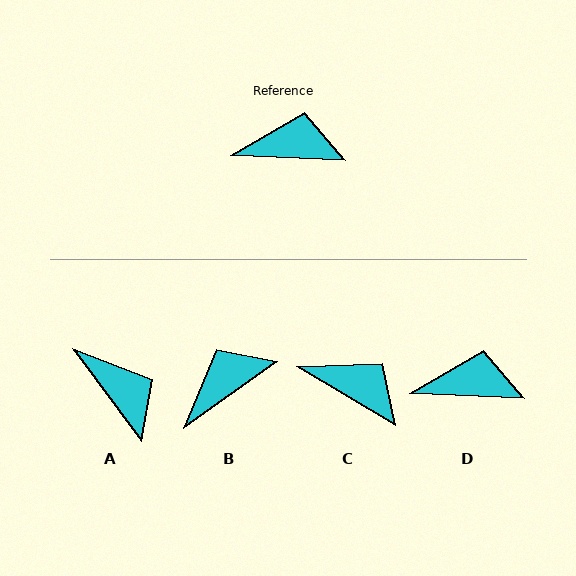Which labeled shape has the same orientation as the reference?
D.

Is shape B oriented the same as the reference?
No, it is off by about 38 degrees.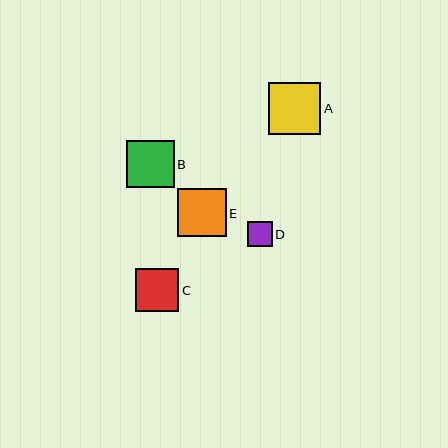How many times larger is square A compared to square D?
Square A is approximately 2.1 times the size of square D.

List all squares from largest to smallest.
From largest to smallest: A, E, B, C, D.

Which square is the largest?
Square A is the largest with a size of approximately 52 pixels.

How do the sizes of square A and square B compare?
Square A and square B are approximately the same size.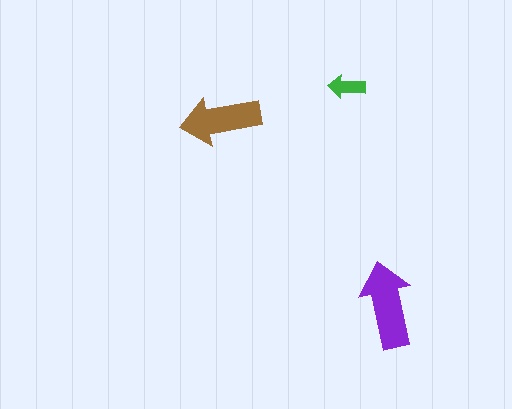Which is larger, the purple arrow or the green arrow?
The purple one.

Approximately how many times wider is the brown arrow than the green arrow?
About 2 times wider.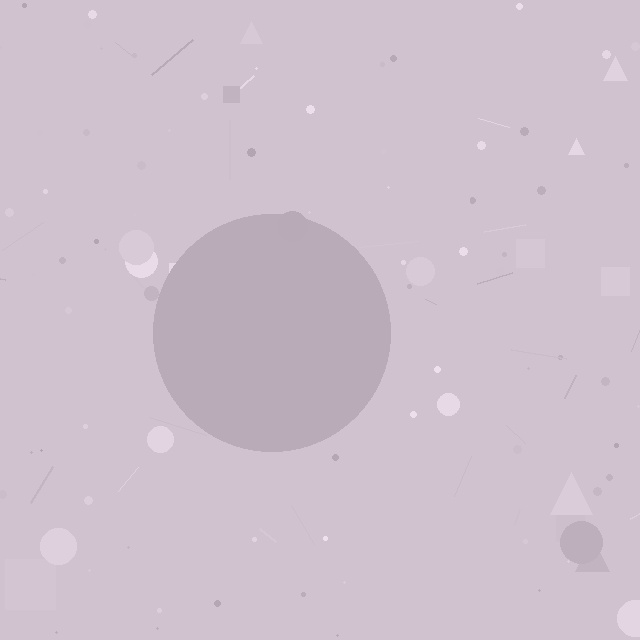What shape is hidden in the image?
A circle is hidden in the image.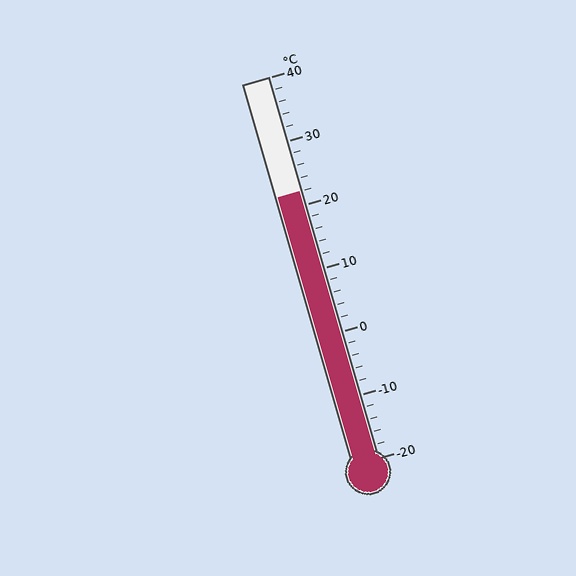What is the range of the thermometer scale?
The thermometer scale ranges from -20°C to 40°C.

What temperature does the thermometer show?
The thermometer shows approximately 22°C.